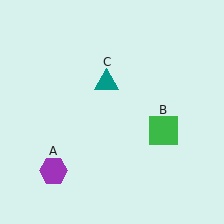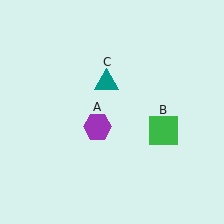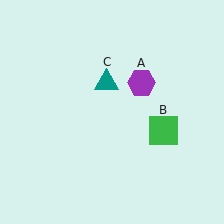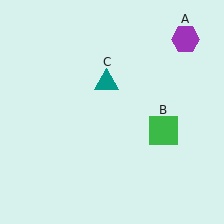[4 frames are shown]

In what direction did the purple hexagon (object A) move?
The purple hexagon (object A) moved up and to the right.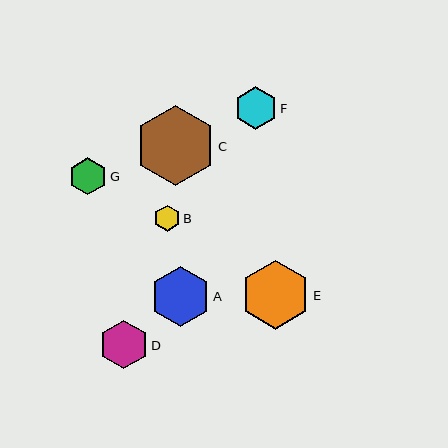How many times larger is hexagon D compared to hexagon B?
Hexagon D is approximately 1.9 times the size of hexagon B.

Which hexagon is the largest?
Hexagon C is the largest with a size of approximately 80 pixels.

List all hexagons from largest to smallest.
From largest to smallest: C, E, A, D, F, G, B.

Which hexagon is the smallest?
Hexagon B is the smallest with a size of approximately 26 pixels.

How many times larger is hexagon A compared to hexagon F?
Hexagon A is approximately 1.4 times the size of hexagon F.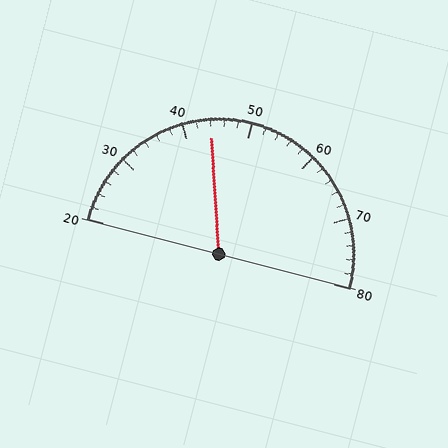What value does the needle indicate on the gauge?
The needle indicates approximately 44.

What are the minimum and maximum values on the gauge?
The gauge ranges from 20 to 80.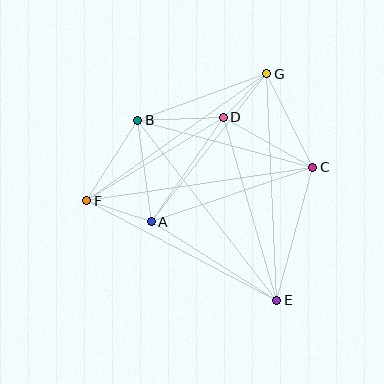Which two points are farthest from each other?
Points C and F are farthest from each other.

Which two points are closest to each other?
Points D and G are closest to each other.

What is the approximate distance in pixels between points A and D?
The distance between A and D is approximately 127 pixels.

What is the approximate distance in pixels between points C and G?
The distance between C and G is approximately 104 pixels.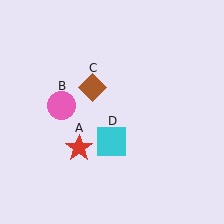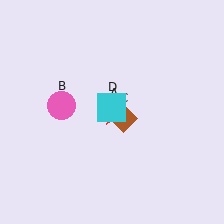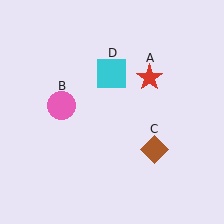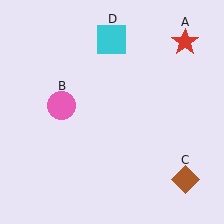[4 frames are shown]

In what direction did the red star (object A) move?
The red star (object A) moved up and to the right.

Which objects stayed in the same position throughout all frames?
Pink circle (object B) remained stationary.